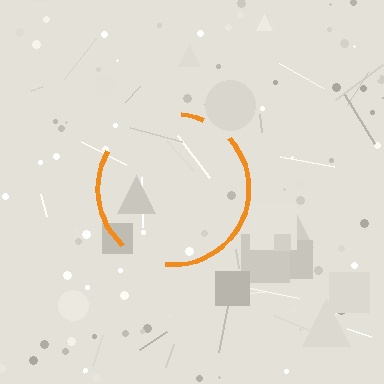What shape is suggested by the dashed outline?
The dashed outline suggests a circle.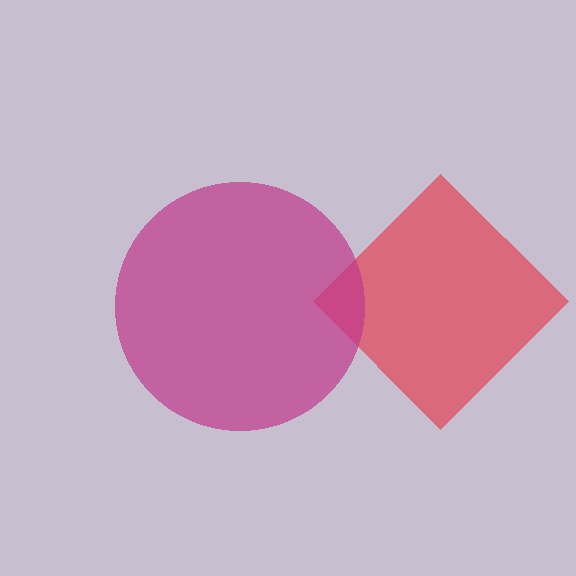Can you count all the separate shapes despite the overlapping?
Yes, there are 2 separate shapes.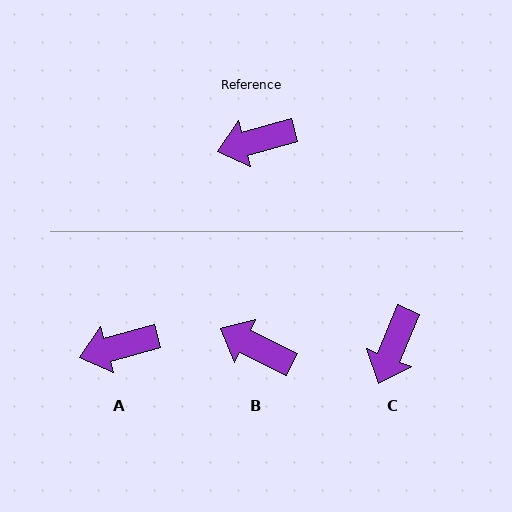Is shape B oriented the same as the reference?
No, it is off by about 41 degrees.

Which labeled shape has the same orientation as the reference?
A.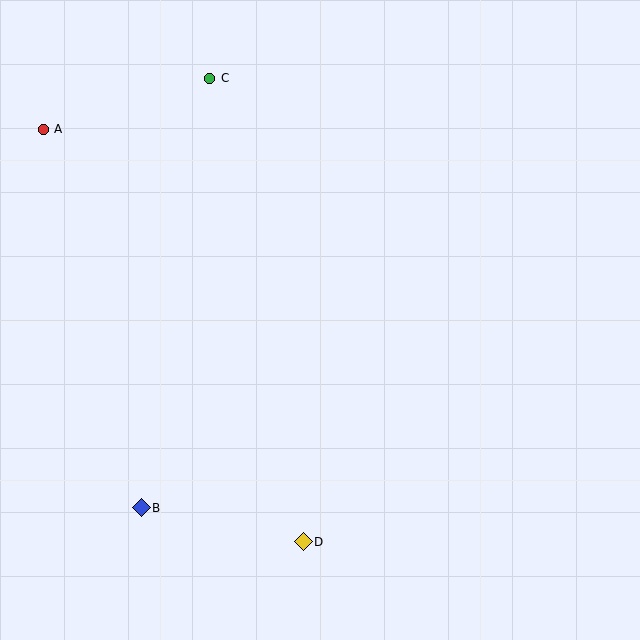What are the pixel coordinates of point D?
Point D is at (303, 542).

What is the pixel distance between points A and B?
The distance between A and B is 391 pixels.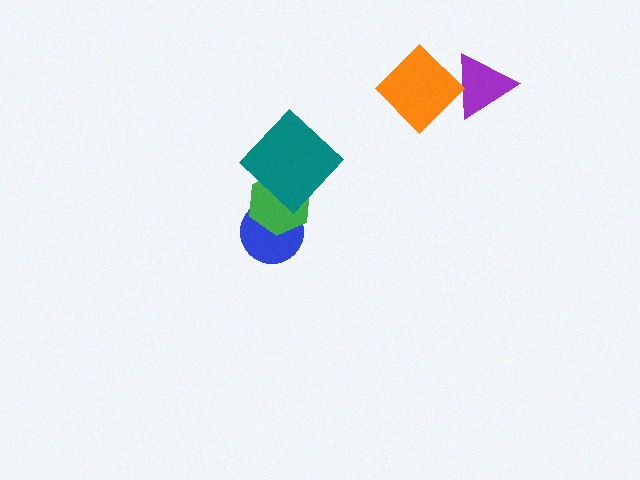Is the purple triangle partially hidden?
Yes, it is partially covered by another shape.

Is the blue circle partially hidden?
Yes, it is partially covered by another shape.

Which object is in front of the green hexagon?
The teal diamond is in front of the green hexagon.